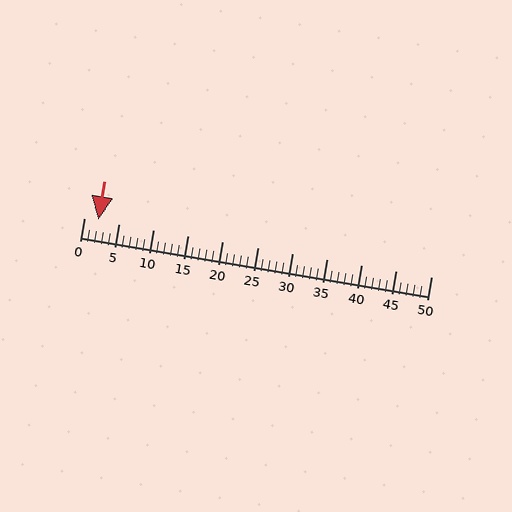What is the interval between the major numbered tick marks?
The major tick marks are spaced 5 units apart.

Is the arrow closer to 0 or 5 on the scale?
The arrow is closer to 0.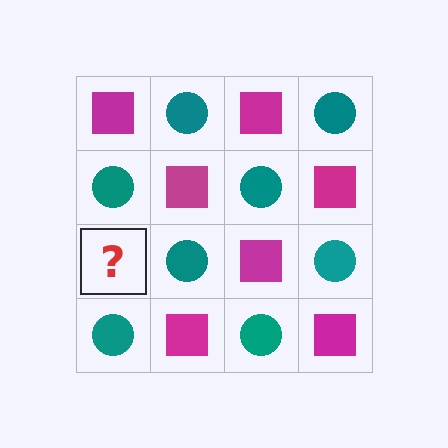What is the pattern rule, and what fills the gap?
The rule is that it alternates magenta square and teal circle in a checkerboard pattern. The gap should be filled with a magenta square.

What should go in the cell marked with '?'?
The missing cell should contain a magenta square.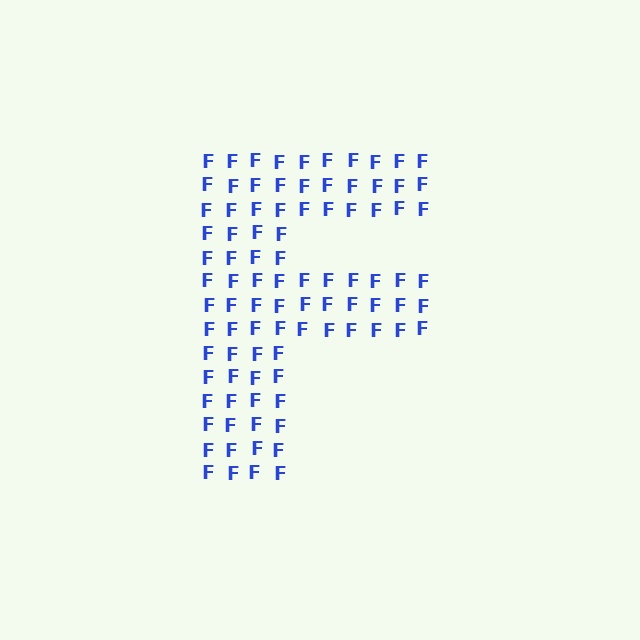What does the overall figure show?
The overall figure shows the letter F.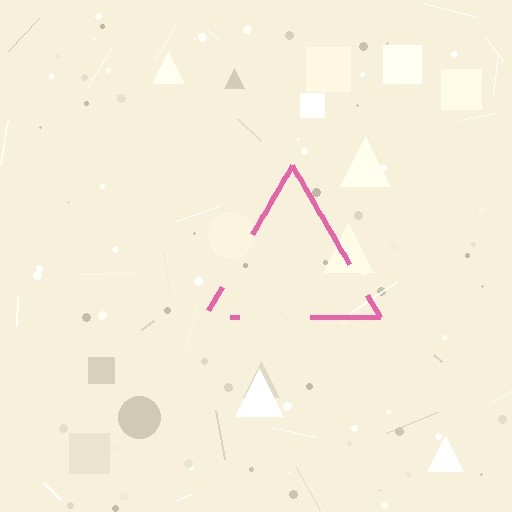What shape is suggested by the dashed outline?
The dashed outline suggests a triangle.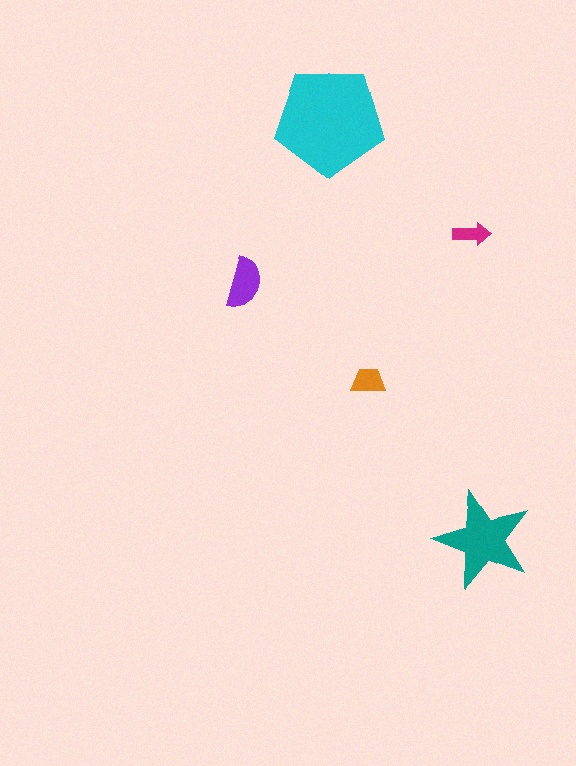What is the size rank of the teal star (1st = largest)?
2nd.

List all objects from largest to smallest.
The cyan pentagon, the teal star, the purple semicircle, the orange trapezoid, the magenta arrow.